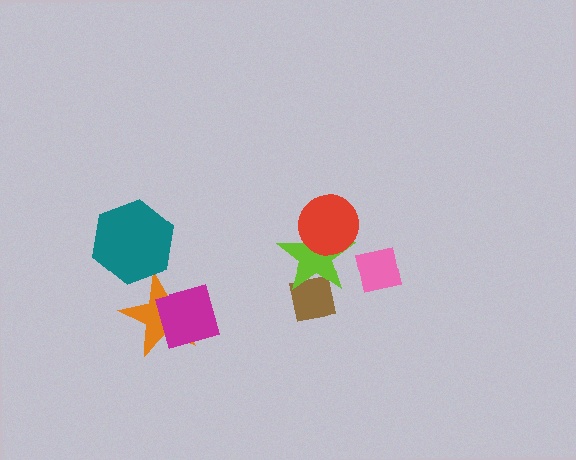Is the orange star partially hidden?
Yes, it is partially covered by another shape.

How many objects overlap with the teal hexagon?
1 object overlaps with the teal hexagon.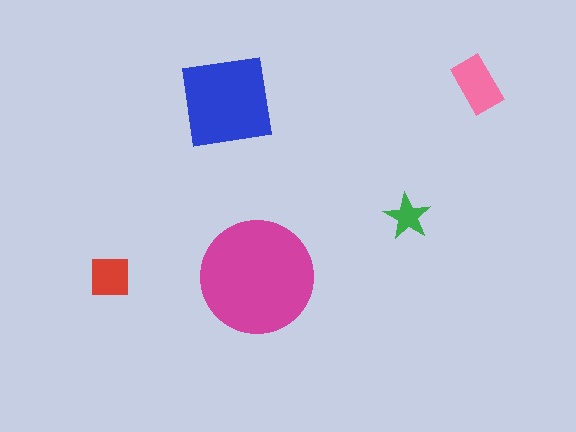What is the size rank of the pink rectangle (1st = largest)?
3rd.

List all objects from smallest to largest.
The green star, the red square, the pink rectangle, the blue square, the magenta circle.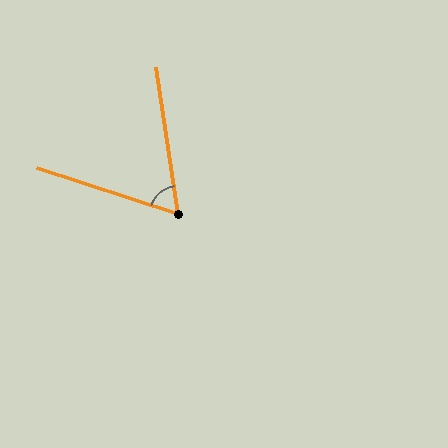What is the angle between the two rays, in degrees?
Approximately 64 degrees.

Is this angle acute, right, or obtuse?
It is acute.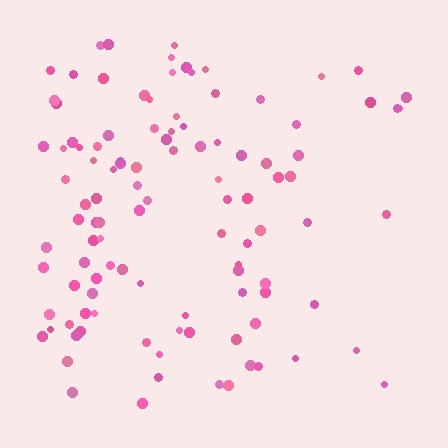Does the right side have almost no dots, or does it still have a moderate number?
Still a moderate number, just noticeably fewer than the left.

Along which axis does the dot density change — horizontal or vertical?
Horizontal.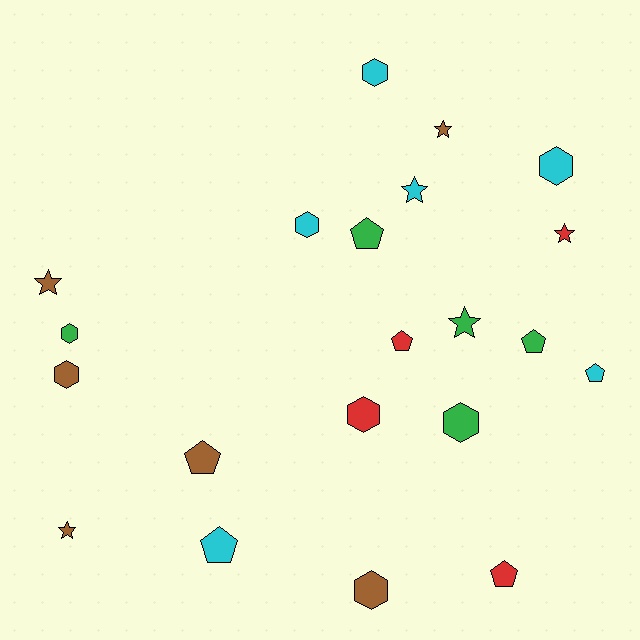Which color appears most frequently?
Brown, with 6 objects.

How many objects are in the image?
There are 21 objects.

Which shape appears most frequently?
Hexagon, with 8 objects.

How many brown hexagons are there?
There are 2 brown hexagons.